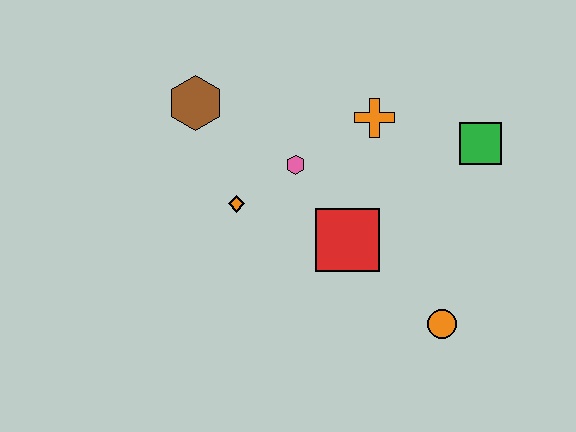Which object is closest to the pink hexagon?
The orange diamond is closest to the pink hexagon.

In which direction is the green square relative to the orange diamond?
The green square is to the right of the orange diamond.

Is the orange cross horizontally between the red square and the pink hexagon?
No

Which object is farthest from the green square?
The brown hexagon is farthest from the green square.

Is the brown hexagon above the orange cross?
Yes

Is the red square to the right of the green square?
No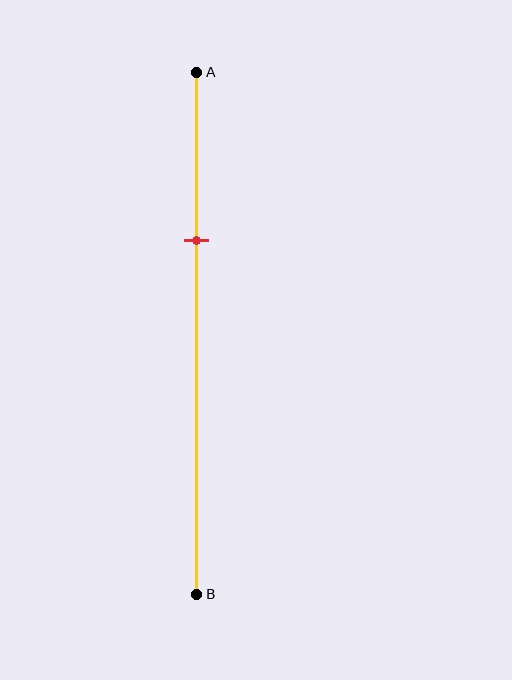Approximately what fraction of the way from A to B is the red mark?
The red mark is approximately 30% of the way from A to B.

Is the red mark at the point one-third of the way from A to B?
Yes, the mark is approximately at the one-third point.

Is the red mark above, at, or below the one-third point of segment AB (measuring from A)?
The red mark is approximately at the one-third point of segment AB.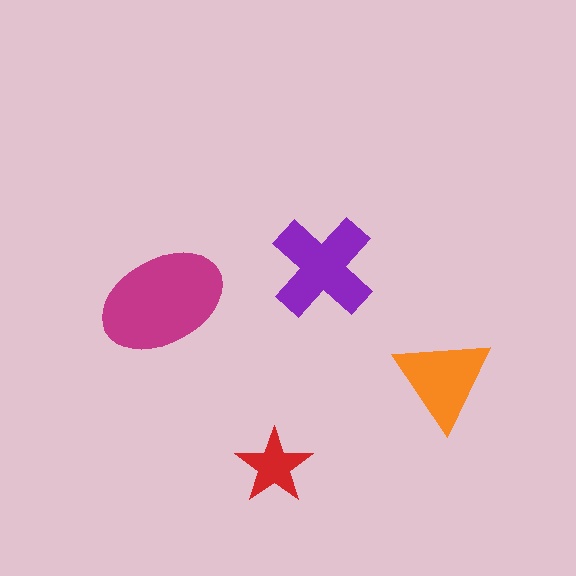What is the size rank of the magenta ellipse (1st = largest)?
1st.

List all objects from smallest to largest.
The red star, the orange triangle, the purple cross, the magenta ellipse.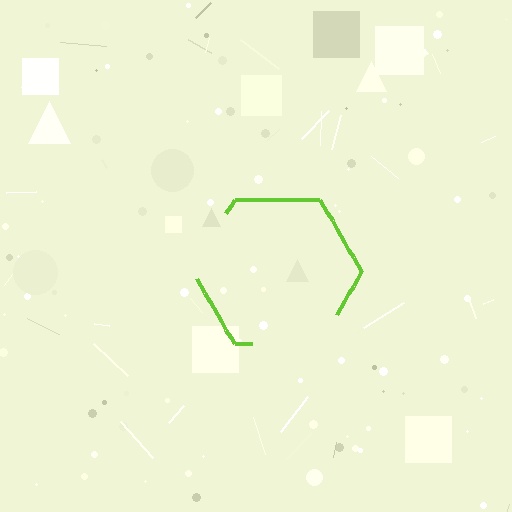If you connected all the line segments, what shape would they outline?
They would outline a hexagon.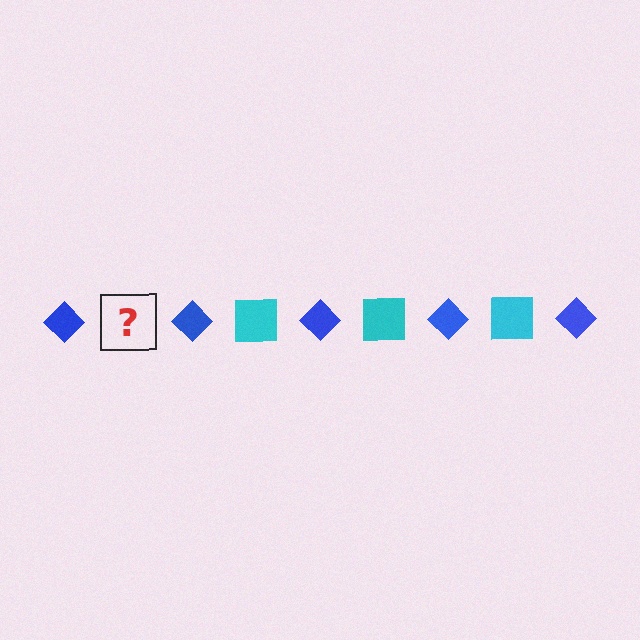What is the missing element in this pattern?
The missing element is a cyan square.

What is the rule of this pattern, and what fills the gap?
The rule is that the pattern alternates between blue diamond and cyan square. The gap should be filled with a cyan square.